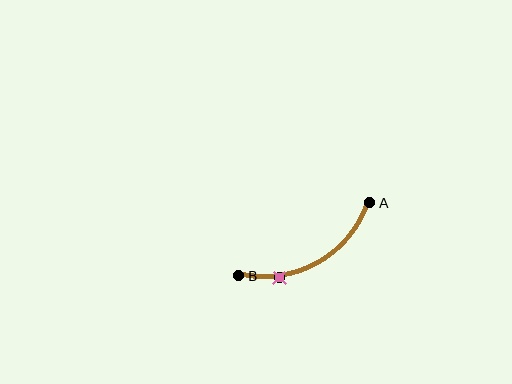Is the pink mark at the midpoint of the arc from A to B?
No. The pink mark lies on the arc but is closer to endpoint B. The arc midpoint would be at the point on the curve equidistant along the arc from both A and B.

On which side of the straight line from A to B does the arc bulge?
The arc bulges below the straight line connecting A and B.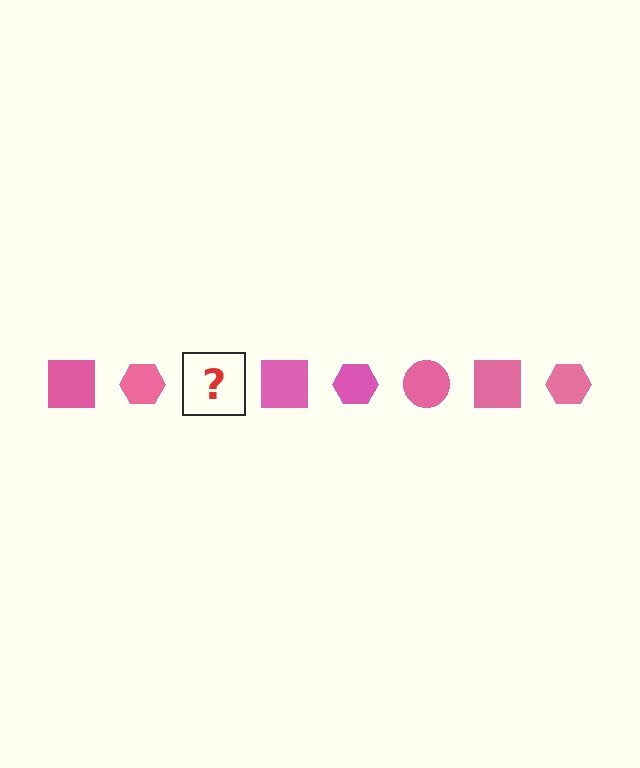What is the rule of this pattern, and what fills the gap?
The rule is that the pattern cycles through square, hexagon, circle shapes in pink. The gap should be filled with a pink circle.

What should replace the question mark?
The question mark should be replaced with a pink circle.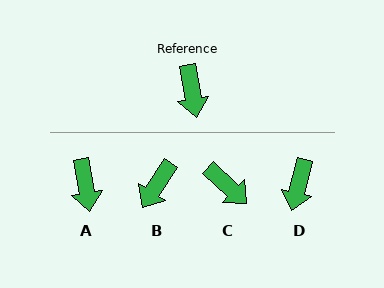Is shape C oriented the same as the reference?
No, it is off by about 37 degrees.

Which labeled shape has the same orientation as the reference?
A.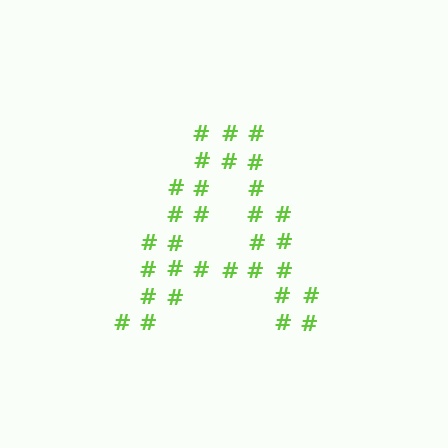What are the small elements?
The small elements are hash symbols.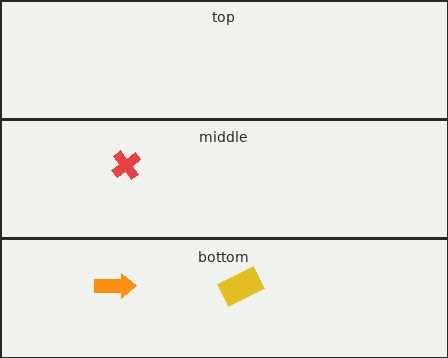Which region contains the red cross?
The middle region.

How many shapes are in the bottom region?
2.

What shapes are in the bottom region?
The yellow rectangle, the orange arrow.